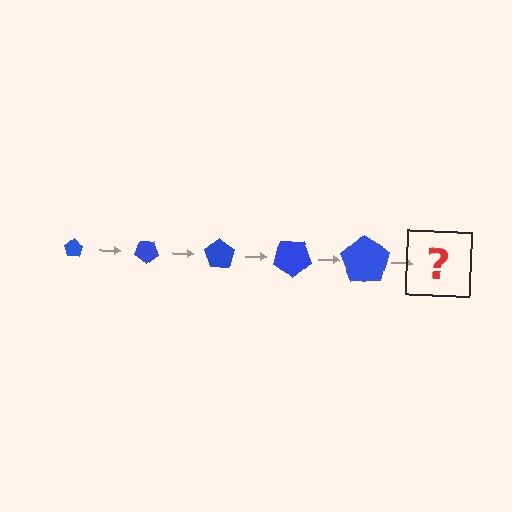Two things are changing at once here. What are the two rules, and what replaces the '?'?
The two rules are that the pentagon grows larger each step and it rotates 35 degrees each step. The '?' should be a pentagon, larger than the previous one and rotated 175 degrees from the start.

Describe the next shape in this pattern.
It should be a pentagon, larger than the previous one and rotated 175 degrees from the start.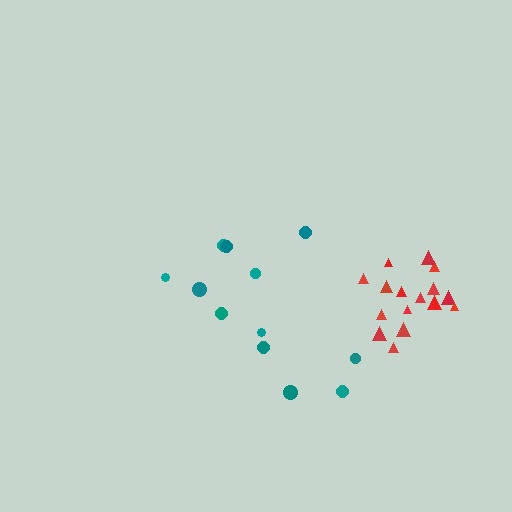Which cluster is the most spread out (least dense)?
Teal.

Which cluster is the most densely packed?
Red.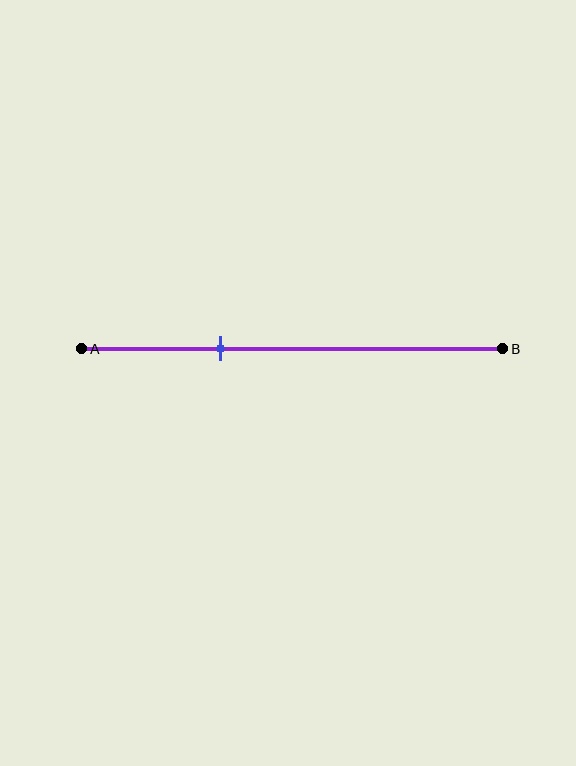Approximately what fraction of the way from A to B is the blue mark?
The blue mark is approximately 35% of the way from A to B.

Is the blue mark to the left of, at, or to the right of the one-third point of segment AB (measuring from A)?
The blue mark is approximately at the one-third point of segment AB.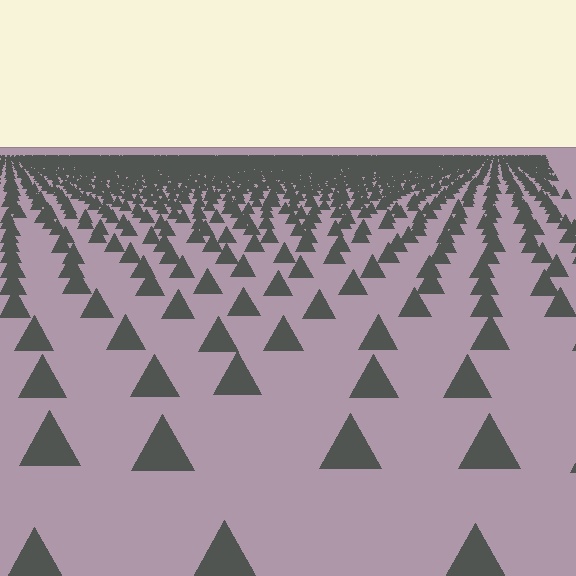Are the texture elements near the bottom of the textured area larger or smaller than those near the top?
Larger. Near the bottom, elements are closer to the viewer and appear at a bigger on-screen size.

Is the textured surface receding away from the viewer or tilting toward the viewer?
The surface is receding away from the viewer. Texture elements get smaller and denser toward the top.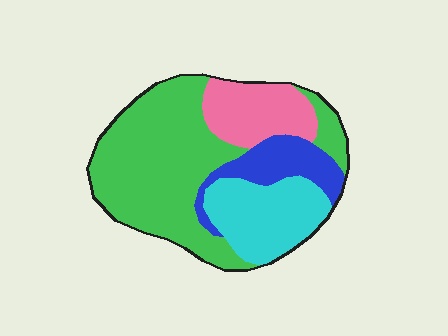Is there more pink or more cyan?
Cyan.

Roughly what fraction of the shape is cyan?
Cyan covers roughly 20% of the shape.